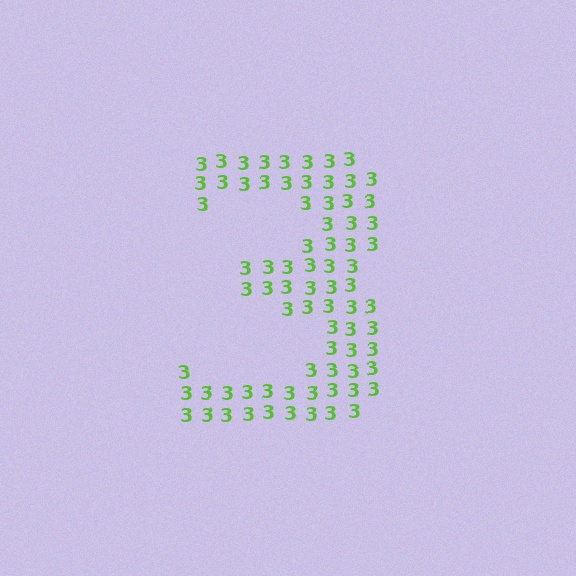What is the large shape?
The large shape is the digit 3.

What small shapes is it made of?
It is made of small digit 3's.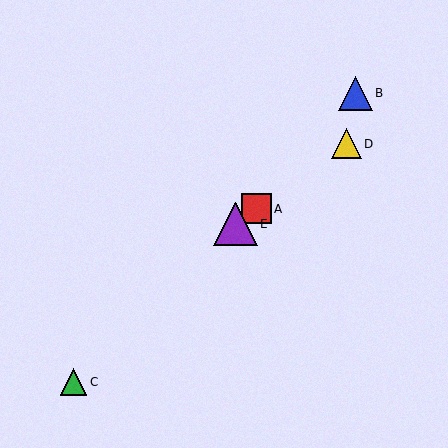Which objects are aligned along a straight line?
Objects A, D, E are aligned along a straight line.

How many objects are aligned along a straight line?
3 objects (A, D, E) are aligned along a straight line.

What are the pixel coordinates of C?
Object C is at (73, 382).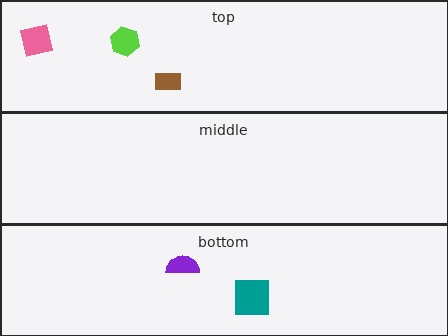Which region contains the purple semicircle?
The bottom region.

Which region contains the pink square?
The top region.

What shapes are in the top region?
The brown rectangle, the lime hexagon, the pink square.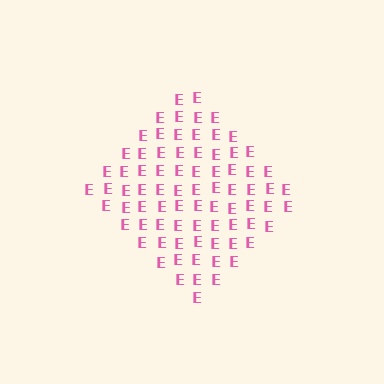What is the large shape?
The large shape is a diamond.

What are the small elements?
The small elements are letter E's.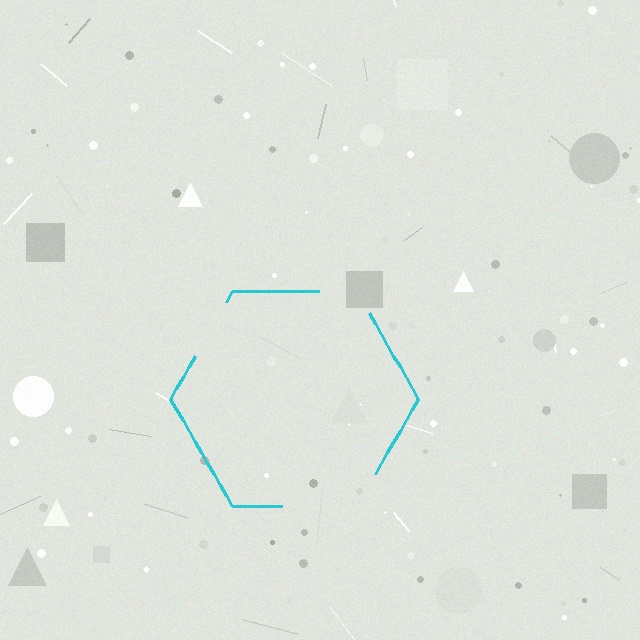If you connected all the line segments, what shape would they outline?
They would outline a hexagon.